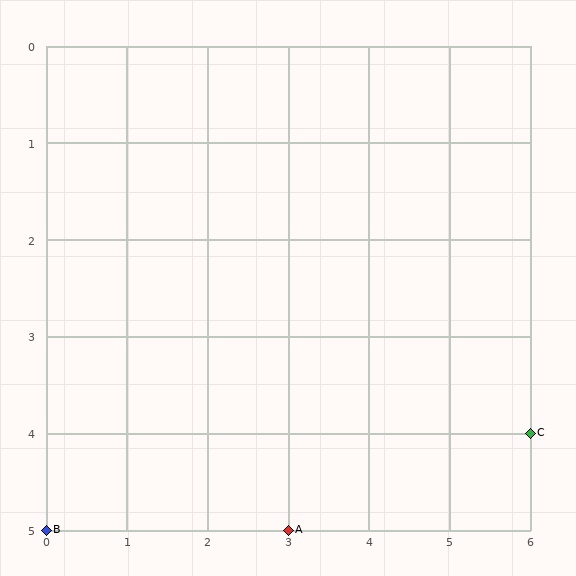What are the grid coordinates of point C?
Point C is at grid coordinates (6, 4).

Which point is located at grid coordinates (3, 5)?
Point A is at (3, 5).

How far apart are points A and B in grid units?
Points A and B are 3 columns apart.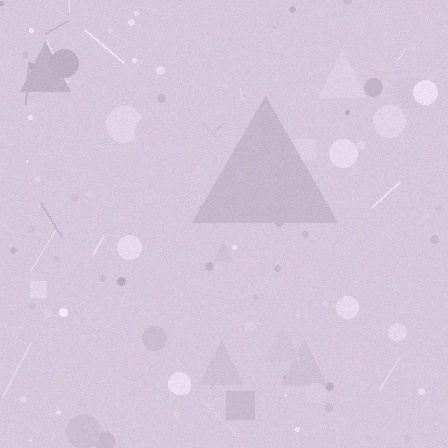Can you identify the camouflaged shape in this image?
The camouflaged shape is a triangle.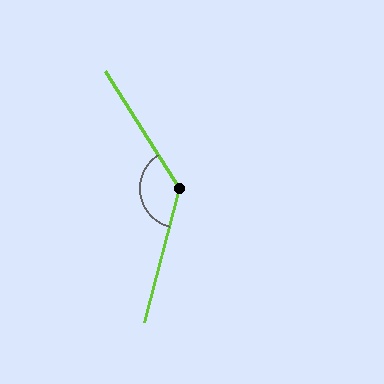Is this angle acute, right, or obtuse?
It is obtuse.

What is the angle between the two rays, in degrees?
Approximately 133 degrees.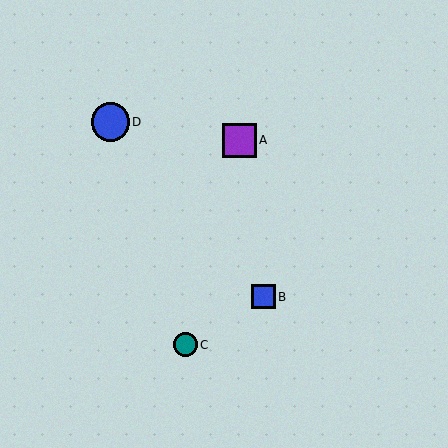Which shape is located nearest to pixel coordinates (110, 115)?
The blue circle (labeled D) at (110, 122) is nearest to that location.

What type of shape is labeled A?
Shape A is a purple square.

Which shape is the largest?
The blue circle (labeled D) is the largest.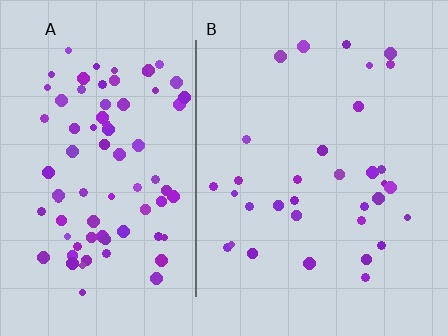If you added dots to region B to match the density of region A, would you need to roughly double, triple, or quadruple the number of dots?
Approximately triple.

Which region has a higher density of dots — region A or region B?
A (the left).